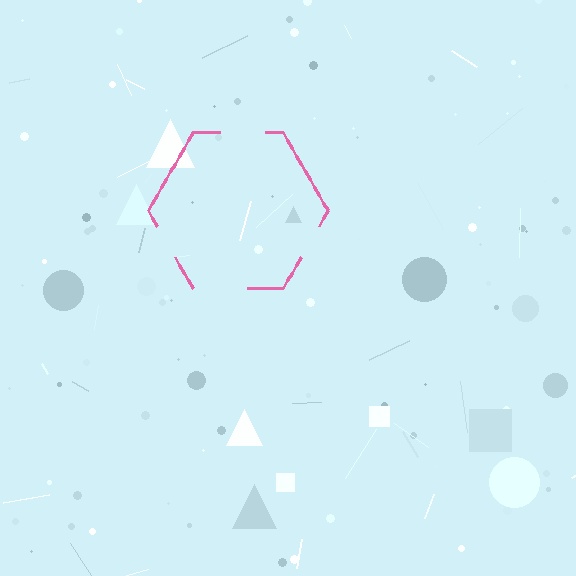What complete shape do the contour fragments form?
The contour fragments form a hexagon.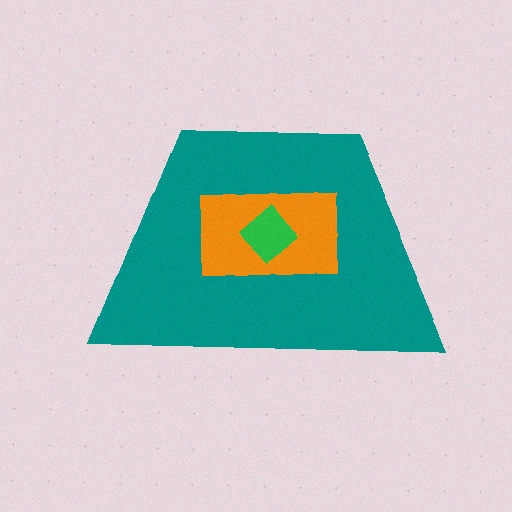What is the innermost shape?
The green diamond.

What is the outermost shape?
The teal trapezoid.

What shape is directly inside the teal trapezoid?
The orange rectangle.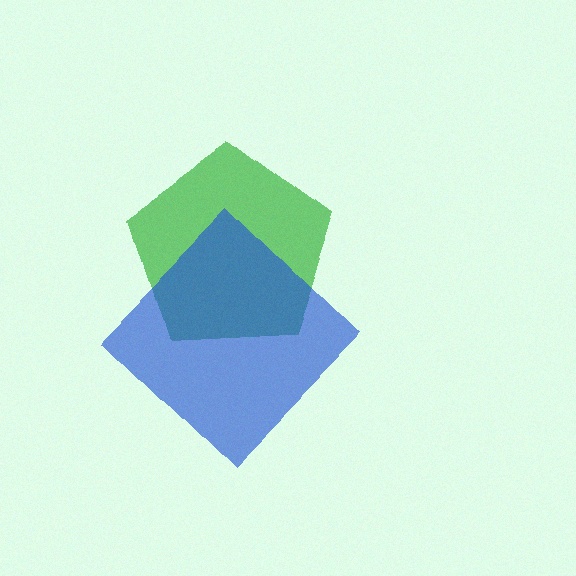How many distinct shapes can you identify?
There are 2 distinct shapes: a green pentagon, a blue diamond.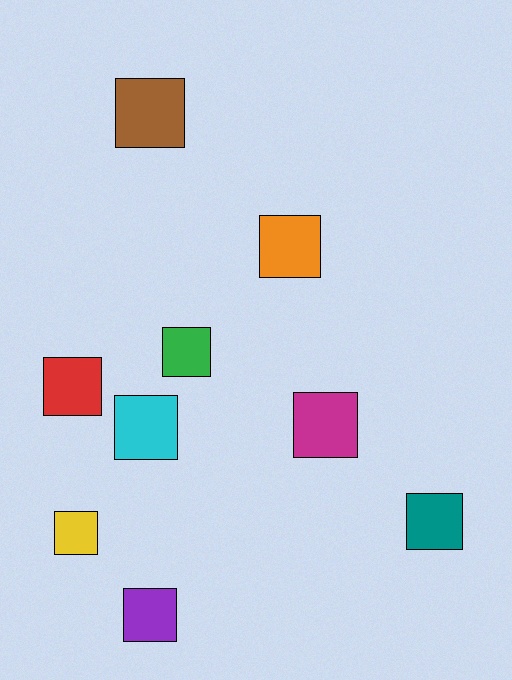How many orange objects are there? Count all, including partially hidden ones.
There is 1 orange object.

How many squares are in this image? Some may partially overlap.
There are 9 squares.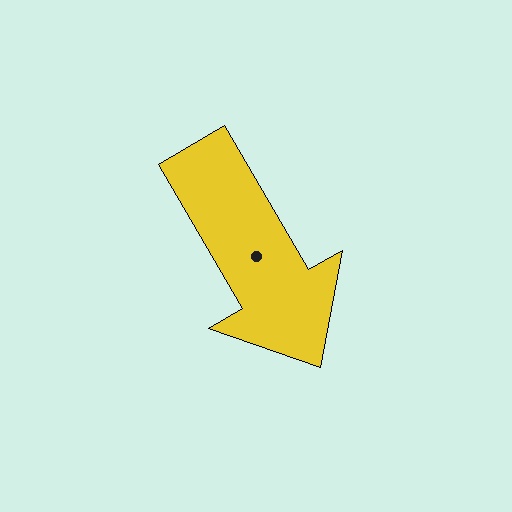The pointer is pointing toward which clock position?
Roughly 5 o'clock.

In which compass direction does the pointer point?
Southeast.